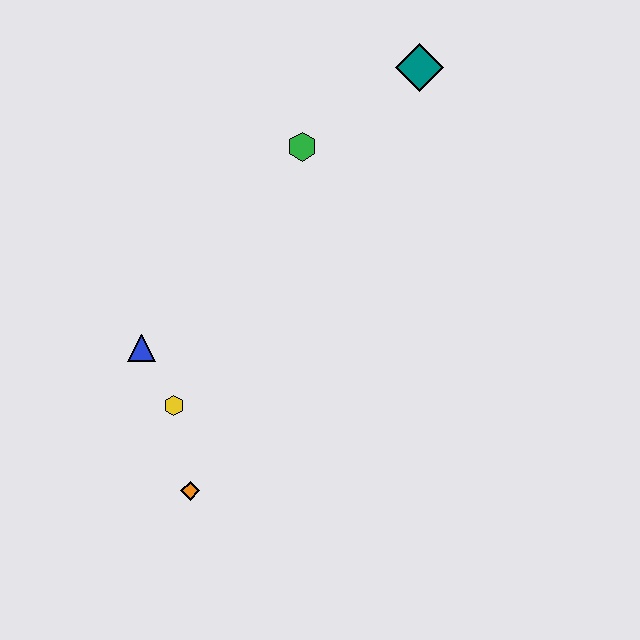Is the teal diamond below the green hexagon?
No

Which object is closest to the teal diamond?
The green hexagon is closest to the teal diamond.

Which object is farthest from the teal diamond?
The orange diamond is farthest from the teal diamond.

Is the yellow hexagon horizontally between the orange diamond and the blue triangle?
Yes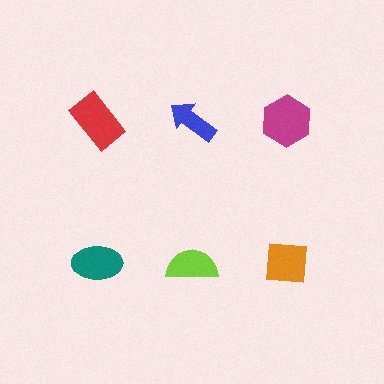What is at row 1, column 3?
A magenta hexagon.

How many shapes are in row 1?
3 shapes.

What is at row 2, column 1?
A teal ellipse.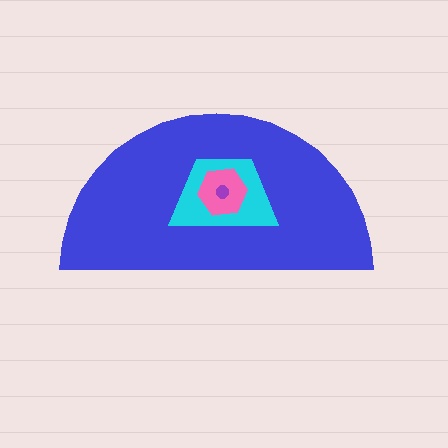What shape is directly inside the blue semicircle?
The cyan trapezoid.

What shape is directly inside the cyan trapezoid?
The pink hexagon.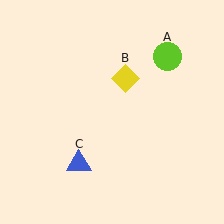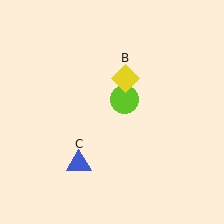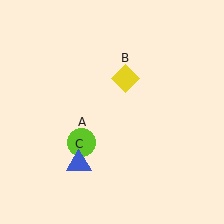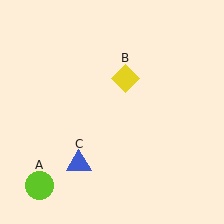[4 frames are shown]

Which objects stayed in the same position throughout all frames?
Yellow diamond (object B) and blue triangle (object C) remained stationary.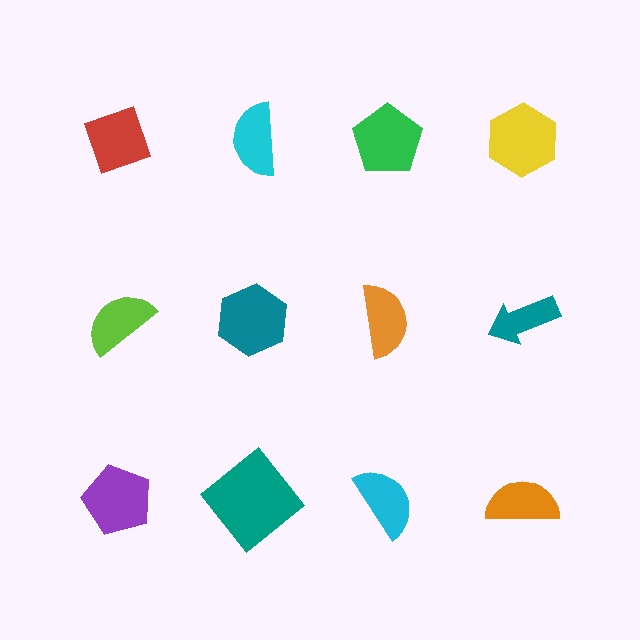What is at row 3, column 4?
An orange semicircle.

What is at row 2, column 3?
An orange semicircle.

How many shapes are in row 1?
4 shapes.